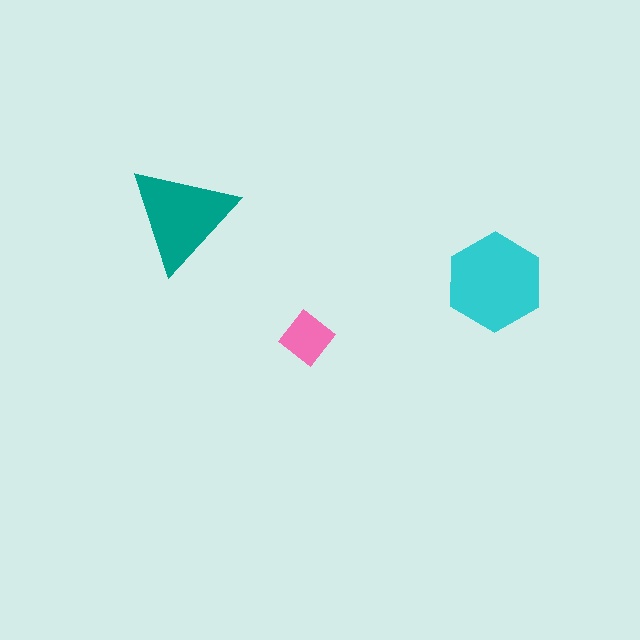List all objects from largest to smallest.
The cyan hexagon, the teal triangle, the pink diamond.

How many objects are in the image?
There are 3 objects in the image.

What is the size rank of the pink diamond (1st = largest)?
3rd.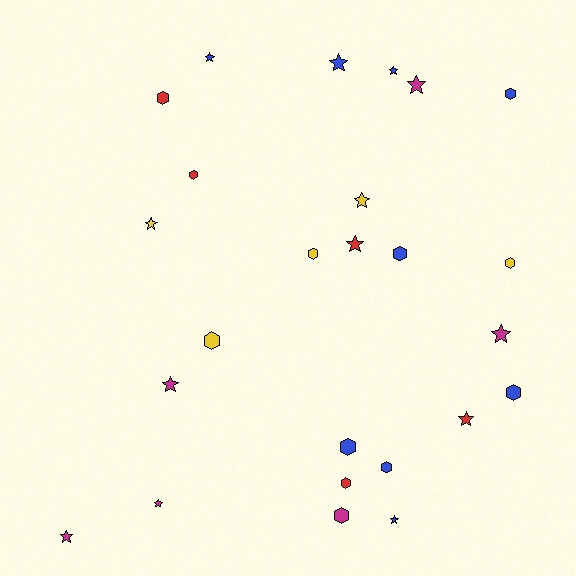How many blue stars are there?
There are 4 blue stars.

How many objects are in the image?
There are 25 objects.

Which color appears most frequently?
Blue, with 9 objects.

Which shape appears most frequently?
Star, with 13 objects.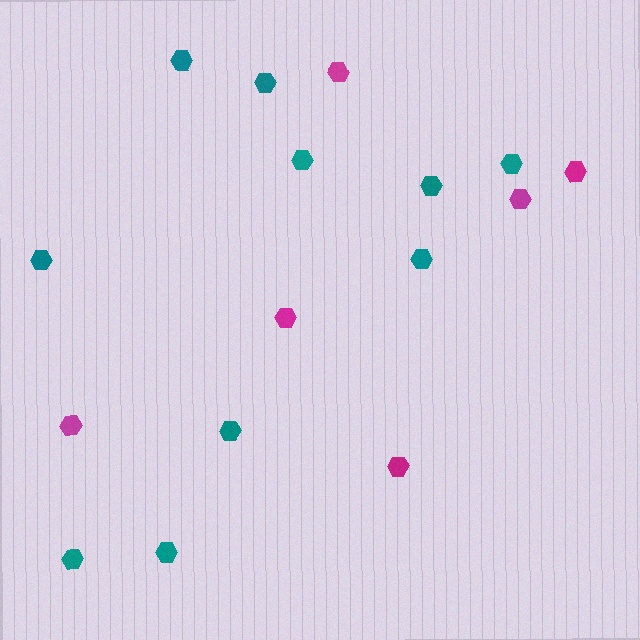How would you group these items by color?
There are 2 groups: one group of magenta hexagons (6) and one group of teal hexagons (10).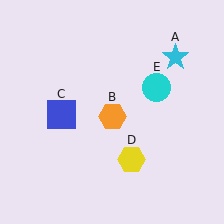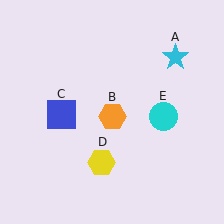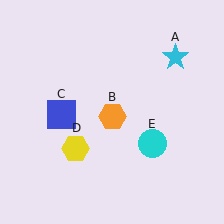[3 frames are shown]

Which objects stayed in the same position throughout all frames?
Cyan star (object A) and orange hexagon (object B) and blue square (object C) remained stationary.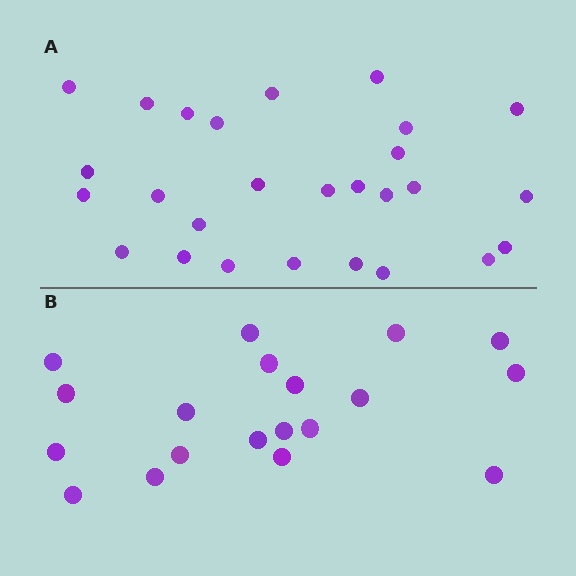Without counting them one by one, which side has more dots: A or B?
Region A (the top region) has more dots.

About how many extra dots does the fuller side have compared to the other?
Region A has roughly 8 or so more dots than region B.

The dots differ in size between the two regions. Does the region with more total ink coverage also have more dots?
No. Region B has more total ink coverage because its dots are larger, but region A actually contains more individual dots. Total area can be misleading — the number of items is what matters here.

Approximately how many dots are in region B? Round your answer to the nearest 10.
About 20 dots. (The exact count is 19, which rounds to 20.)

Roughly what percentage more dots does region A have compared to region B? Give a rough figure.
About 40% more.